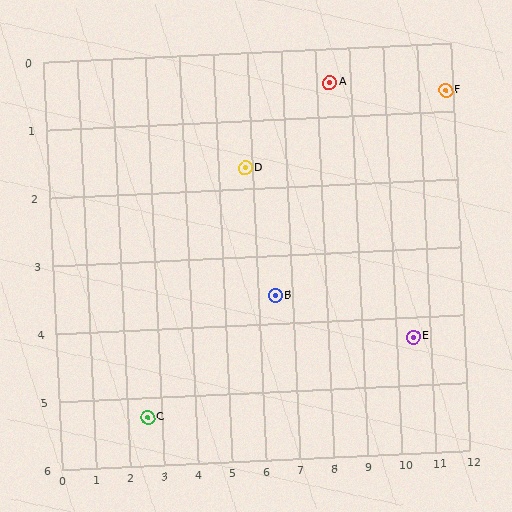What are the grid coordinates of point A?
Point A is at approximately (8.4, 0.5).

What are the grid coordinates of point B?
Point B is at approximately (6.5, 3.6).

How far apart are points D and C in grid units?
Points D and C are about 4.8 grid units apart.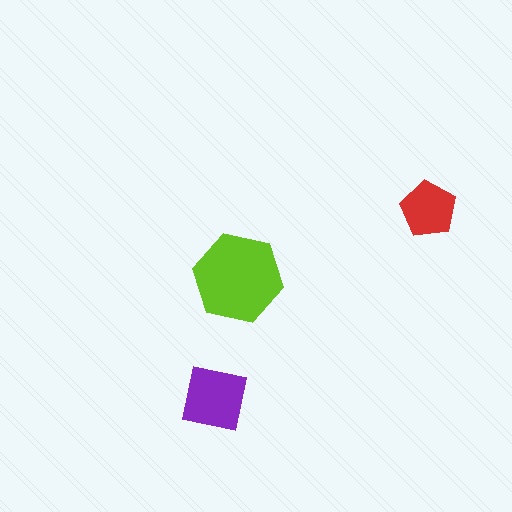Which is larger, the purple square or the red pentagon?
The purple square.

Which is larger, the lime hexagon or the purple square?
The lime hexagon.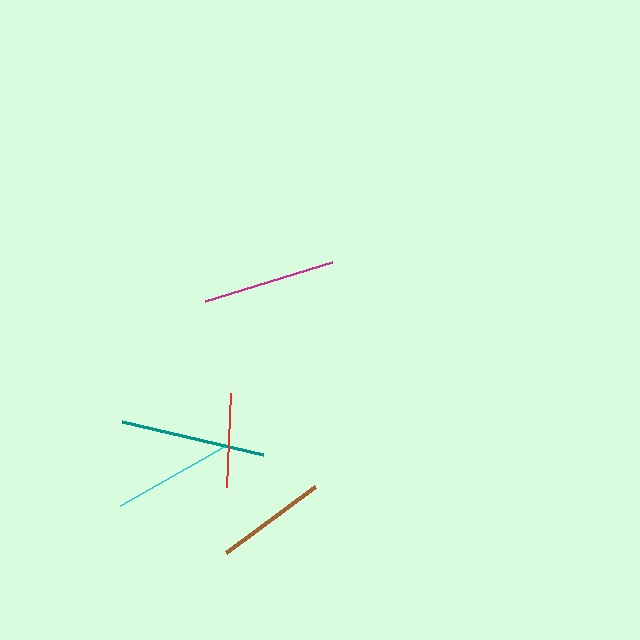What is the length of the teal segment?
The teal segment is approximately 144 pixels long.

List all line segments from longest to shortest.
From longest to shortest: teal, magenta, cyan, brown, red.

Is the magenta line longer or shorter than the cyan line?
The magenta line is longer than the cyan line.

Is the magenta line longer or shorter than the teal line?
The teal line is longer than the magenta line.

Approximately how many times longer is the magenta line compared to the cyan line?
The magenta line is approximately 1.1 times the length of the cyan line.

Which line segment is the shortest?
The red line is the shortest at approximately 94 pixels.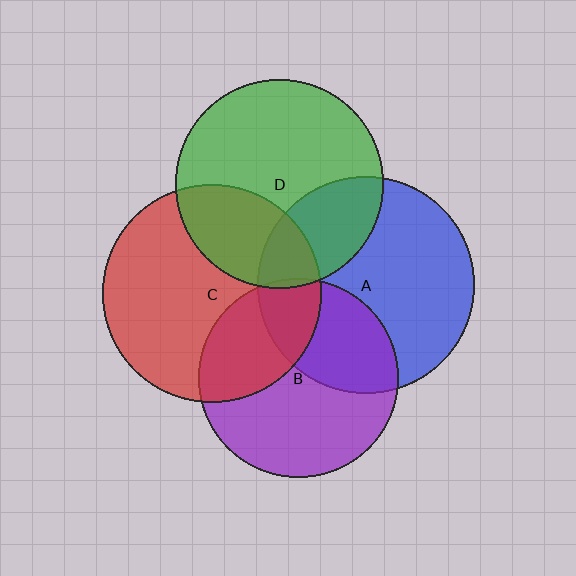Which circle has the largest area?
Circle C (red).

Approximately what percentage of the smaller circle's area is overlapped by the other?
Approximately 30%.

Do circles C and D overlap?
Yes.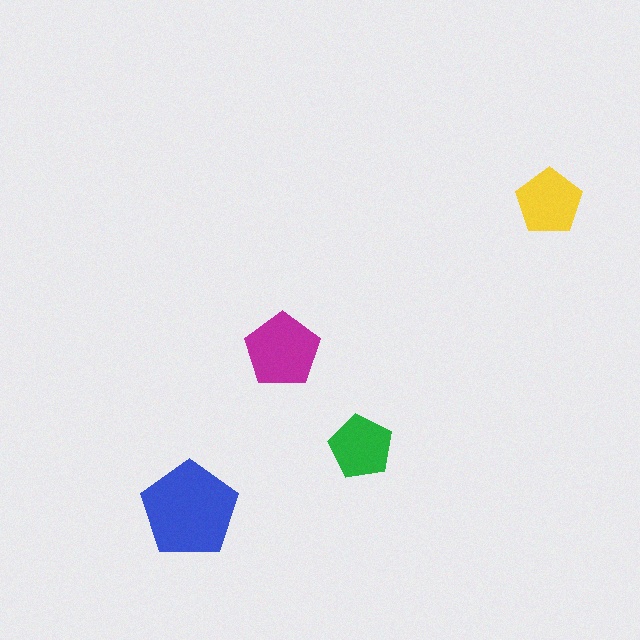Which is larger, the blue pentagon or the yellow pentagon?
The blue one.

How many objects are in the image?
There are 4 objects in the image.